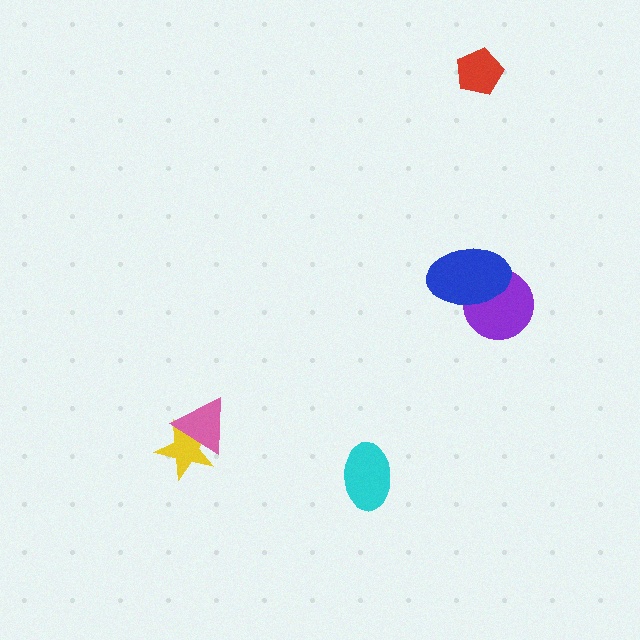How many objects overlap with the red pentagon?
0 objects overlap with the red pentagon.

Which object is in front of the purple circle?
The blue ellipse is in front of the purple circle.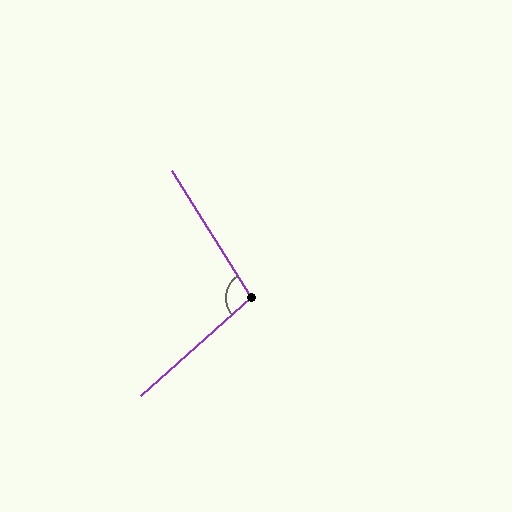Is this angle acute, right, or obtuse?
It is obtuse.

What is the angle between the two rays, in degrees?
Approximately 100 degrees.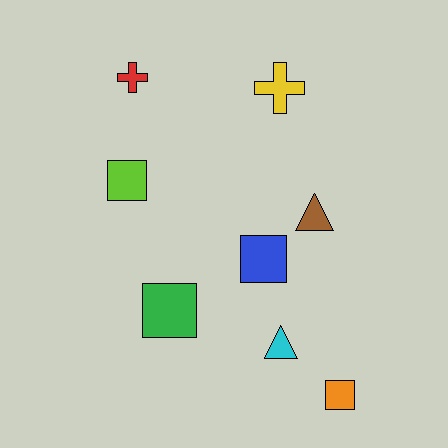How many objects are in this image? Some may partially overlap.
There are 8 objects.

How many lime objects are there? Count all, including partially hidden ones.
There is 1 lime object.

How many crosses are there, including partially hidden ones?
There are 2 crosses.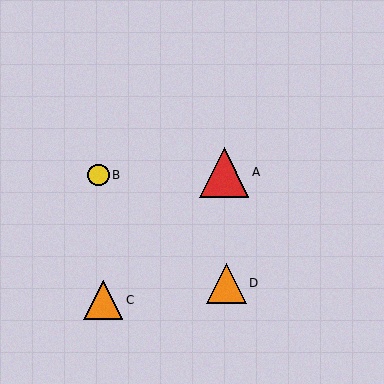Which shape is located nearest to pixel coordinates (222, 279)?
The orange triangle (labeled D) at (226, 283) is nearest to that location.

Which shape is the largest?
The red triangle (labeled A) is the largest.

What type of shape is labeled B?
Shape B is a yellow circle.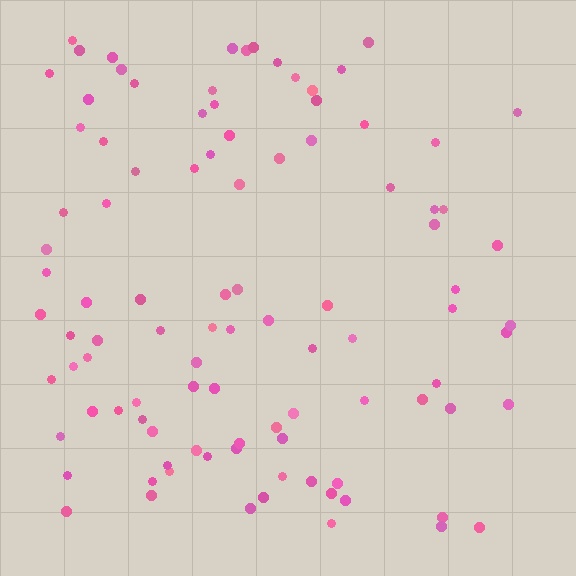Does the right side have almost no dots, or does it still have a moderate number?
Still a moderate number, just noticeably fewer than the left.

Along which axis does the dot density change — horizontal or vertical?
Horizontal.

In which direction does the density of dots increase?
From right to left, with the left side densest.